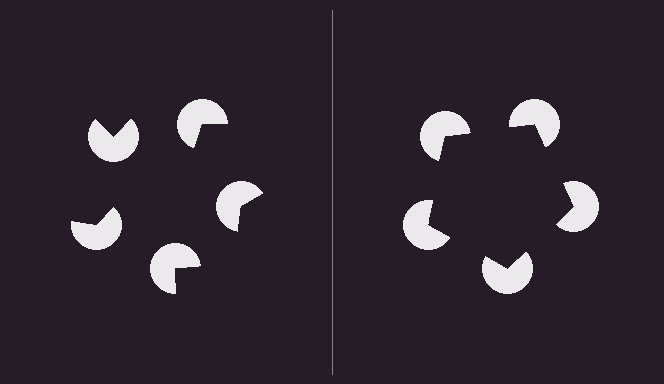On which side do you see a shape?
An illusory pentagon appears on the right side. On the left side the wedge cuts are rotated, so no coherent shape forms.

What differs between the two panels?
The pac-man discs are positioned identically on both sides; only the wedge orientations differ. On the right they align to a pentagon; on the left they are misaligned.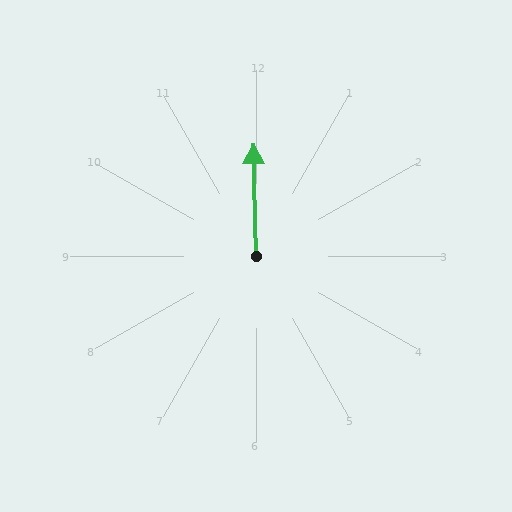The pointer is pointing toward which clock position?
Roughly 12 o'clock.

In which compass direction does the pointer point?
North.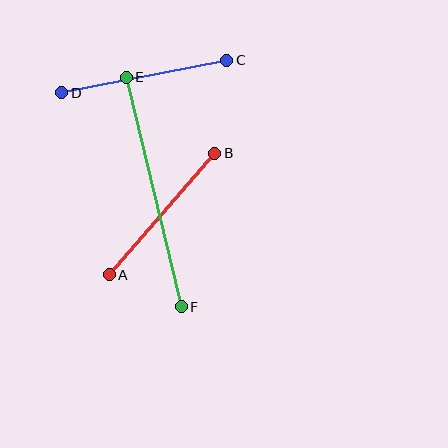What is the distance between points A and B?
The distance is approximately 161 pixels.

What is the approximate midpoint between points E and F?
The midpoint is at approximately (154, 192) pixels.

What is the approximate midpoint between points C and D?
The midpoint is at approximately (144, 76) pixels.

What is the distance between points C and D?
The distance is approximately 168 pixels.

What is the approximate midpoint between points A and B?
The midpoint is at approximately (162, 214) pixels.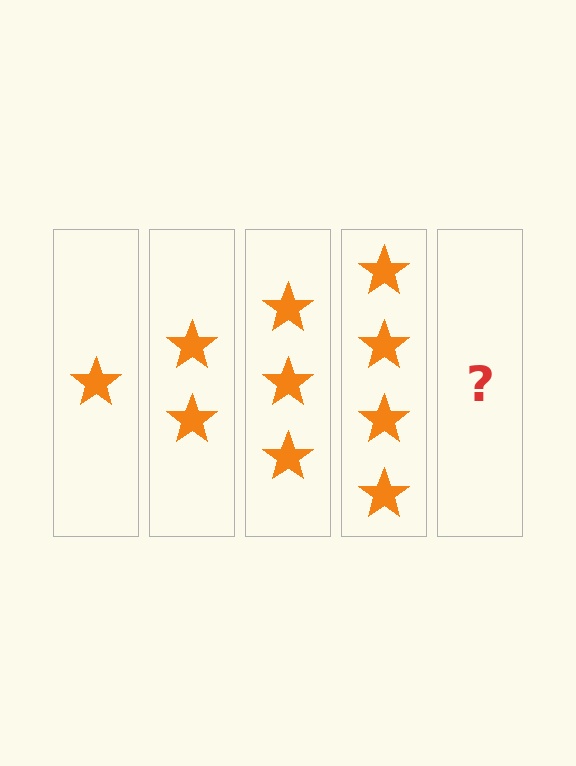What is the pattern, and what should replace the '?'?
The pattern is that each step adds one more star. The '?' should be 5 stars.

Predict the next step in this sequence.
The next step is 5 stars.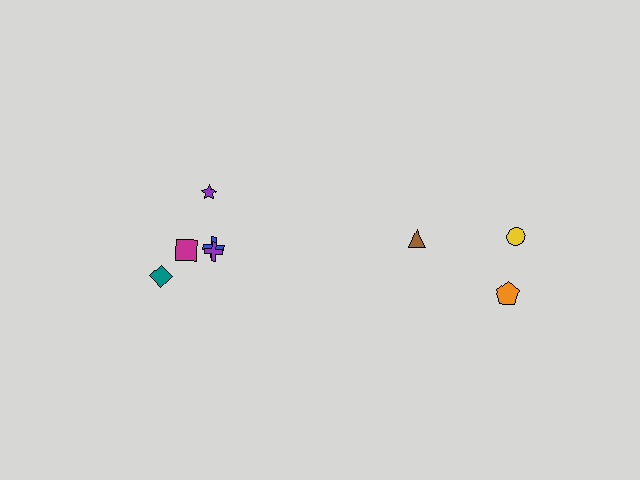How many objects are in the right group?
There are 3 objects.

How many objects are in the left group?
There are 5 objects.